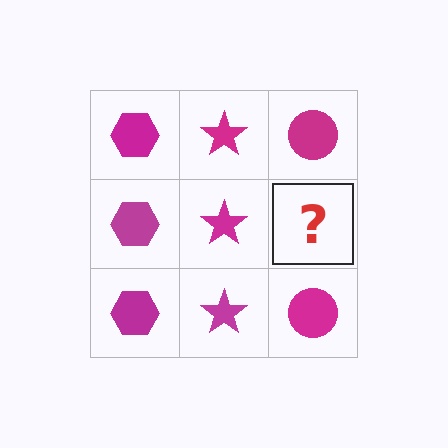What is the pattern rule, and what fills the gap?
The rule is that each column has a consistent shape. The gap should be filled with a magenta circle.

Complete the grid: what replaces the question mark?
The question mark should be replaced with a magenta circle.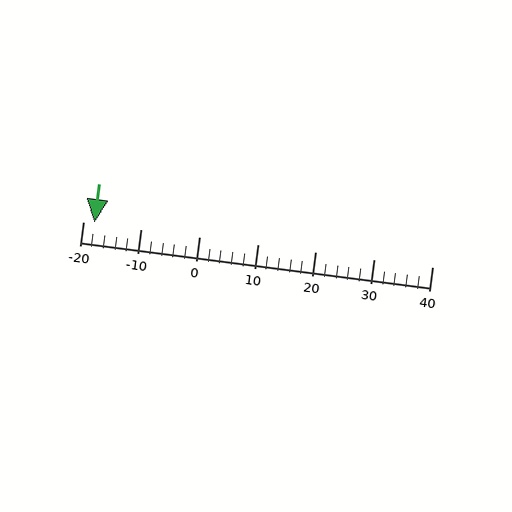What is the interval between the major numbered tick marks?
The major tick marks are spaced 10 units apart.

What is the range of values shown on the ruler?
The ruler shows values from -20 to 40.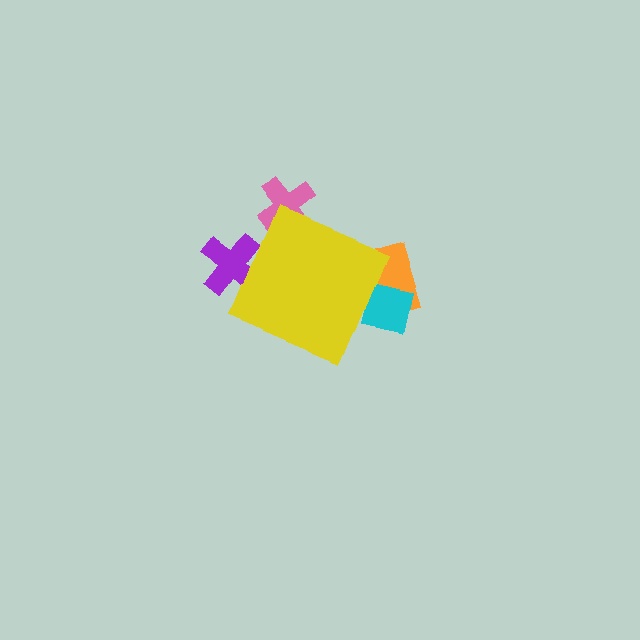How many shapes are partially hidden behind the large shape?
4 shapes are partially hidden.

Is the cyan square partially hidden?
Yes, the cyan square is partially hidden behind the yellow diamond.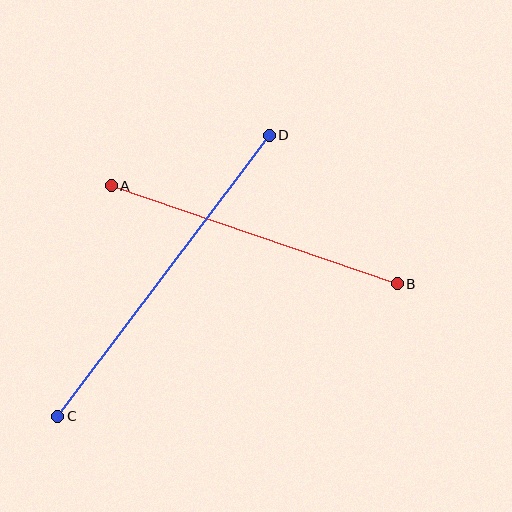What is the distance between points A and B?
The distance is approximately 302 pixels.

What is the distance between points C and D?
The distance is approximately 352 pixels.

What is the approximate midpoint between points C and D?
The midpoint is at approximately (163, 276) pixels.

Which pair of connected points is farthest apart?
Points C and D are farthest apart.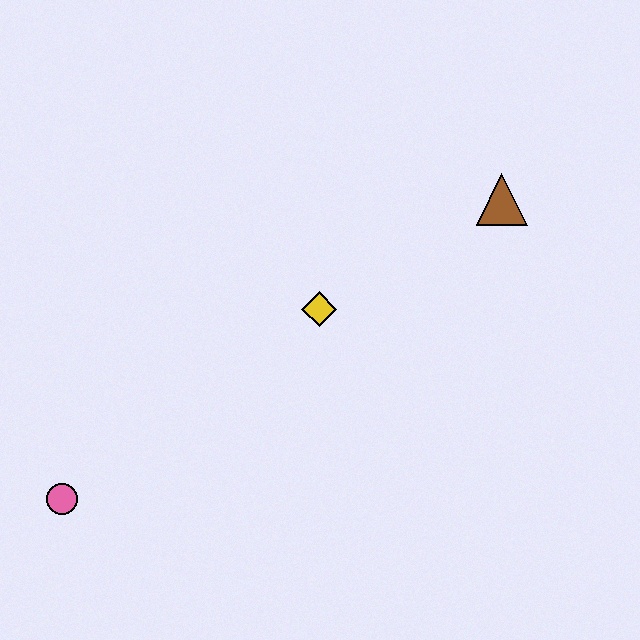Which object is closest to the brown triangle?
The yellow diamond is closest to the brown triangle.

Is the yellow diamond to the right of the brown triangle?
No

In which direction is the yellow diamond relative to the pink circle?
The yellow diamond is to the right of the pink circle.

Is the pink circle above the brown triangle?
No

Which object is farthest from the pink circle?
The brown triangle is farthest from the pink circle.